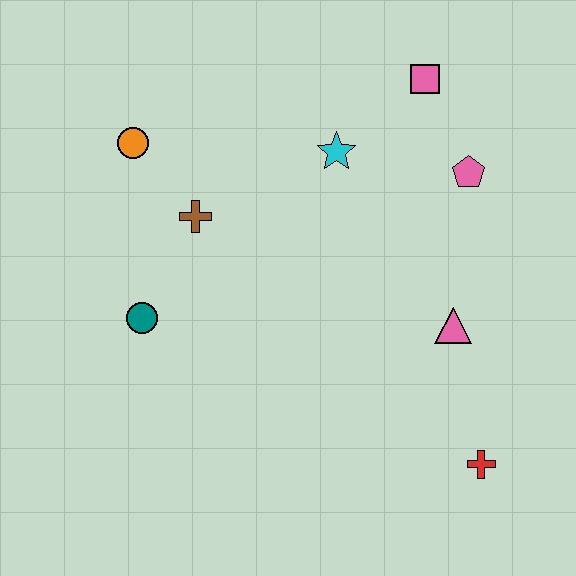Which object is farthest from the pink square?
The red cross is farthest from the pink square.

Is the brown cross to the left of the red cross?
Yes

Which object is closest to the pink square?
The pink pentagon is closest to the pink square.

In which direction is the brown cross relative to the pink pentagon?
The brown cross is to the left of the pink pentagon.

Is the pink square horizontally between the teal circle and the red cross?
Yes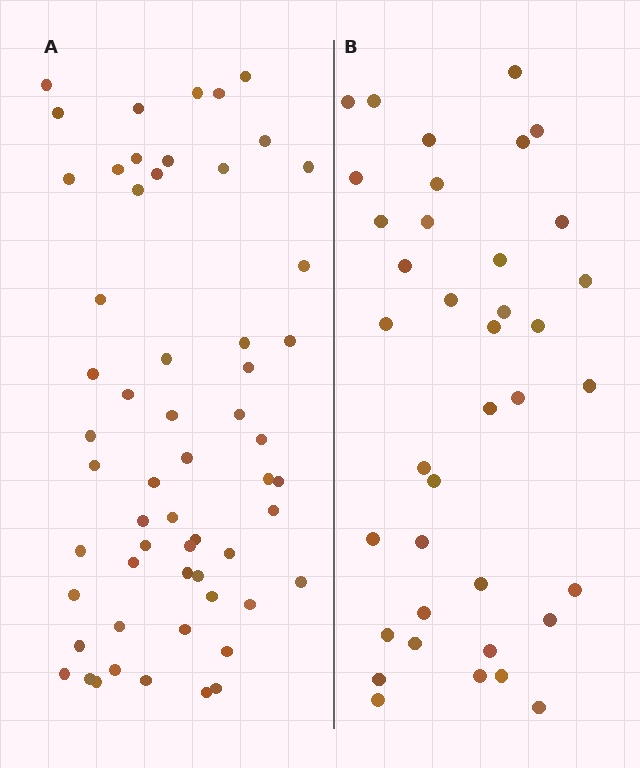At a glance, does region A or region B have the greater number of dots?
Region A (the left region) has more dots.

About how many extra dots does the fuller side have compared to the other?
Region A has approximately 20 more dots than region B.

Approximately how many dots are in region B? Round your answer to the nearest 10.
About 40 dots. (The exact count is 38, which rounds to 40.)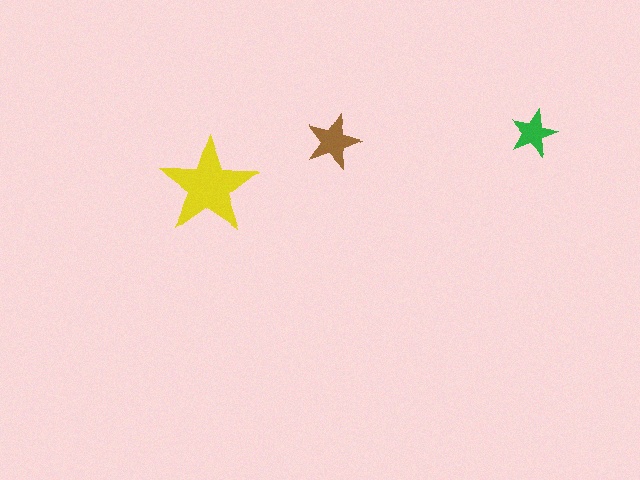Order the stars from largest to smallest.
the yellow one, the brown one, the green one.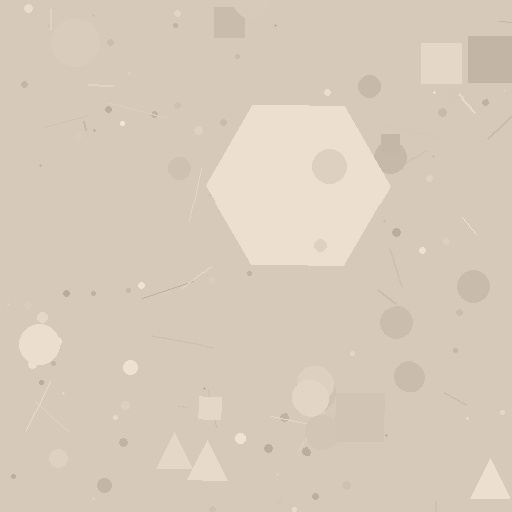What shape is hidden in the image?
A hexagon is hidden in the image.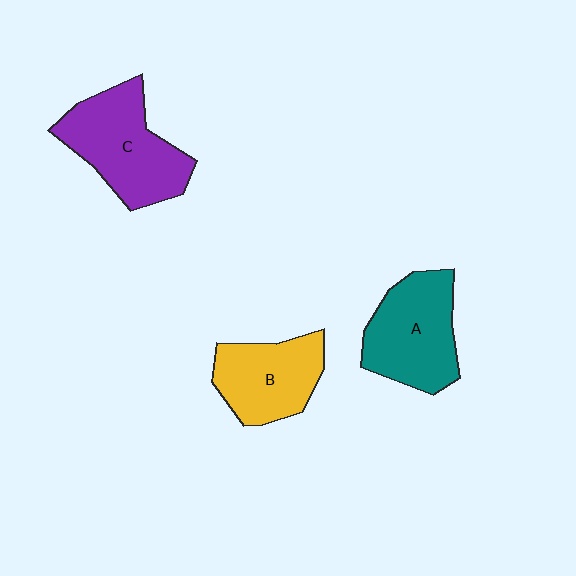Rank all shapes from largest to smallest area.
From largest to smallest: C (purple), A (teal), B (yellow).